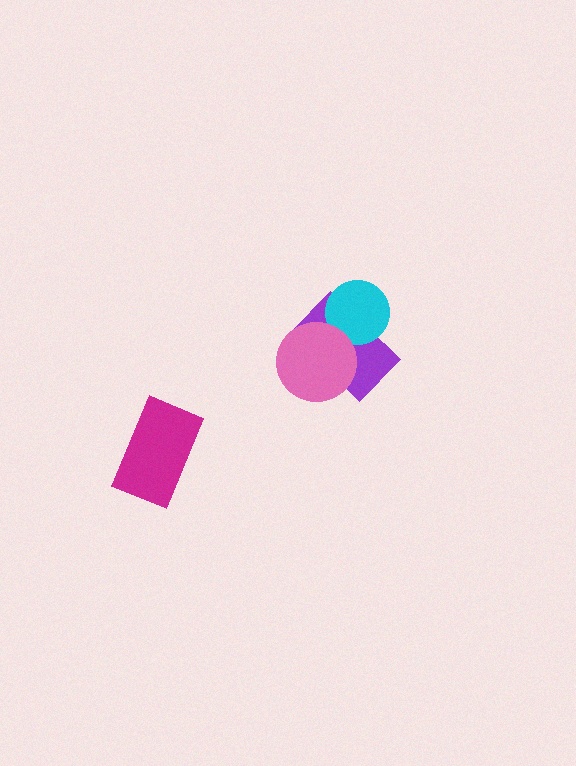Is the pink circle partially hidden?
No, no other shape covers it.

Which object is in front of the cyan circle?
The pink circle is in front of the cyan circle.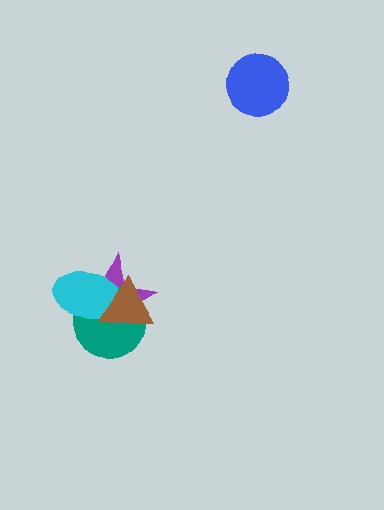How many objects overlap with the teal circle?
3 objects overlap with the teal circle.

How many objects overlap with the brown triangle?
3 objects overlap with the brown triangle.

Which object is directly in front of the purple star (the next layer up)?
The teal circle is directly in front of the purple star.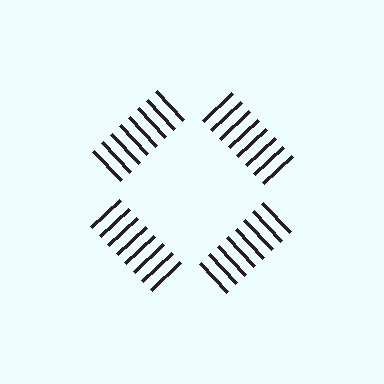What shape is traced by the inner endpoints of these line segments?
An illusory square — the line segments terminate on its edges but no continuous stroke is drawn.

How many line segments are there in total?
32 — 8 along each of the 4 edges.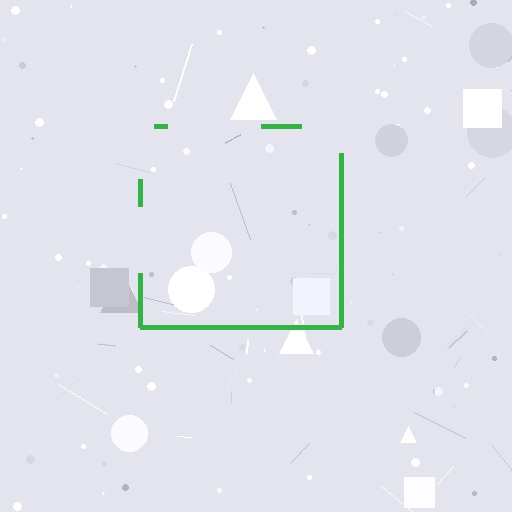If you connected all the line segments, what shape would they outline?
They would outline a square.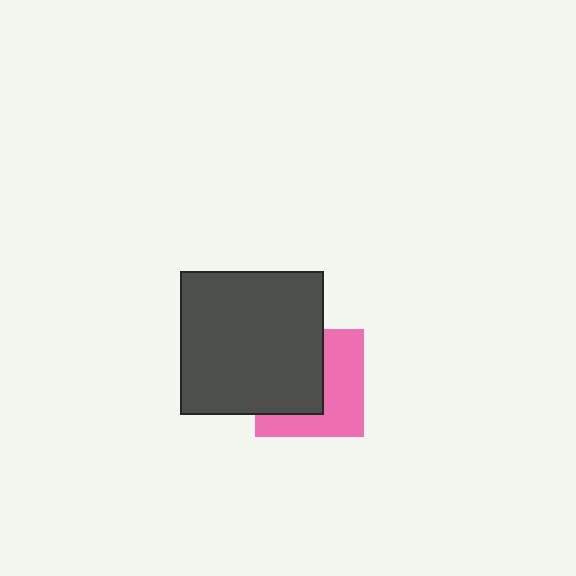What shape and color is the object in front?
The object in front is a dark gray square.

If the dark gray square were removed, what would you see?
You would see the complete pink square.